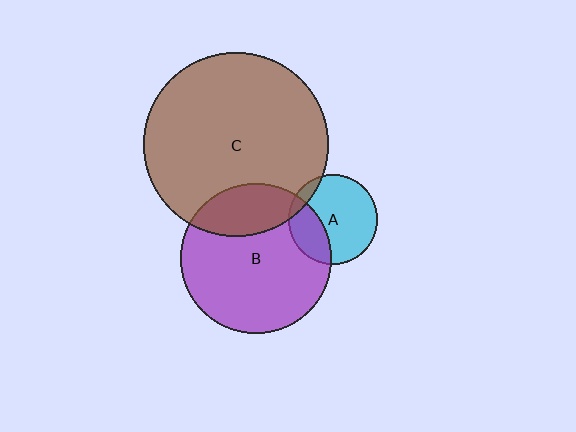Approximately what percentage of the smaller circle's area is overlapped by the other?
Approximately 10%.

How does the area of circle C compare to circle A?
Approximately 4.2 times.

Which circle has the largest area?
Circle C (brown).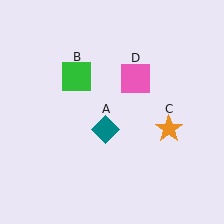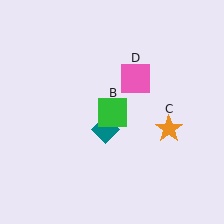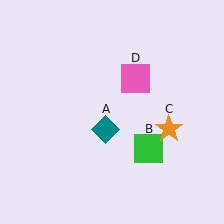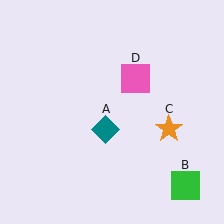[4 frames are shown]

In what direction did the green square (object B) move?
The green square (object B) moved down and to the right.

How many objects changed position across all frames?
1 object changed position: green square (object B).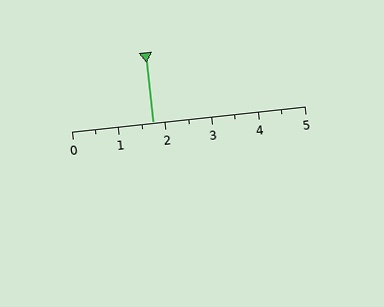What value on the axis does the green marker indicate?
The marker indicates approximately 1.8.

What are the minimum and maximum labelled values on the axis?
The axis runs from 0 to 5.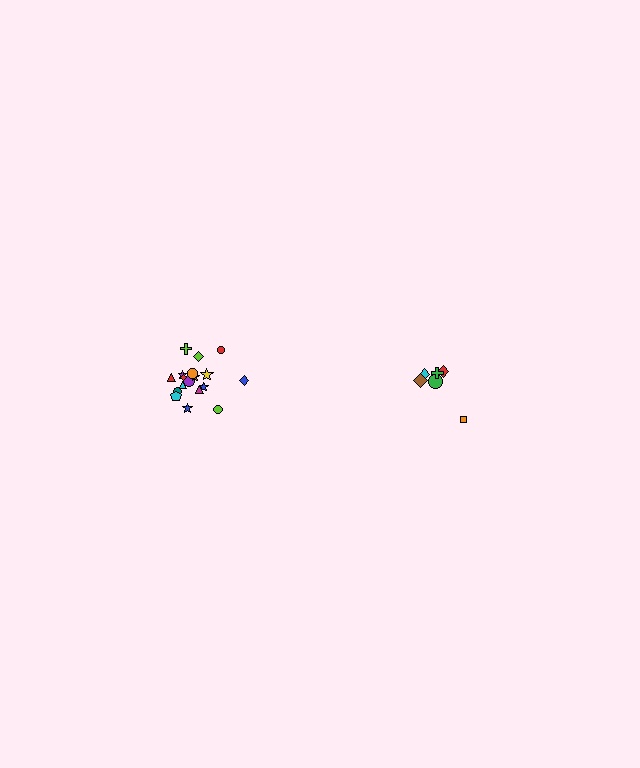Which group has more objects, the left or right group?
The left group.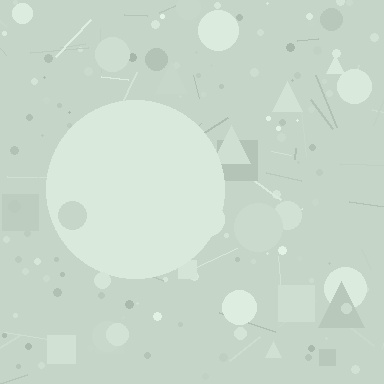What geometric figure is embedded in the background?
A circle is embedded in the background.